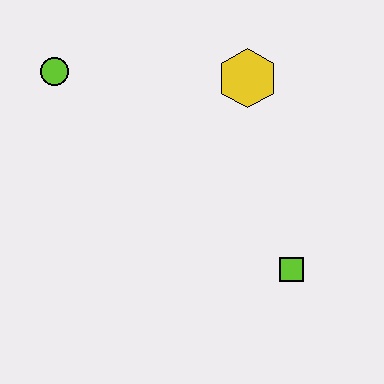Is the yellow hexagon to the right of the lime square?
No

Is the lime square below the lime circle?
Yes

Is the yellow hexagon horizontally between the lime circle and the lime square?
Yes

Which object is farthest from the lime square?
The lime circle is farthest from the lime square.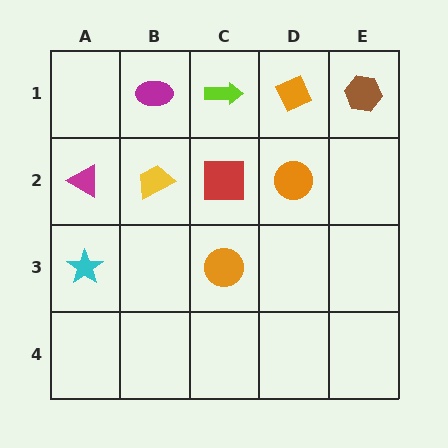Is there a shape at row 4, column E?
No, that cell is empty.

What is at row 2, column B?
A yellow trapezoid.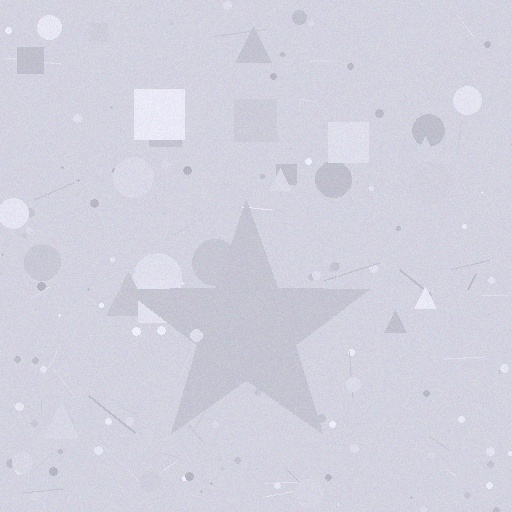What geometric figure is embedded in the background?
A star is embedded in the background.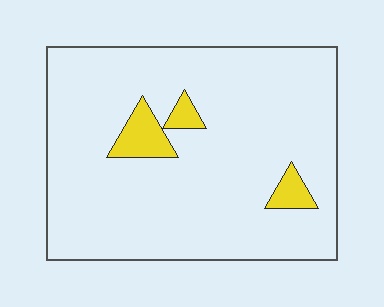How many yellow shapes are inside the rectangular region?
3.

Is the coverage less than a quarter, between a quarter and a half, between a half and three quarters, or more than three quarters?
Less than a quarter.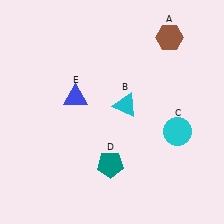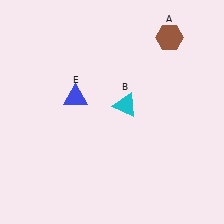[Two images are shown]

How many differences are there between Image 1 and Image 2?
There are 2 differences between the two images.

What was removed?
The teal pentagon (D), the cyan circle (C) were removed in Image 2.